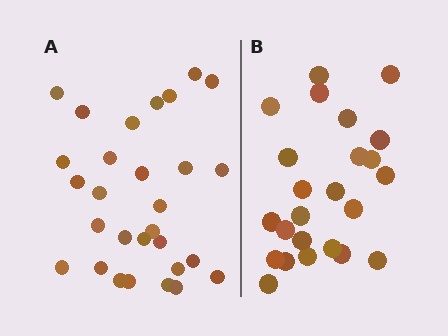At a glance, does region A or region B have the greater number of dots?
Region A (the left region) has more dots.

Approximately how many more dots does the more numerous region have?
Region A has about 5 more dots than region B.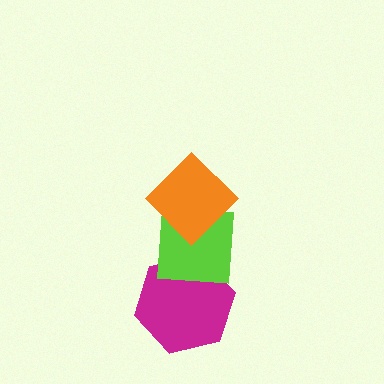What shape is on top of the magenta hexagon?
The lime square is on top of the magenta hexagon.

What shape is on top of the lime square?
The orange diamond is on top of the lime square.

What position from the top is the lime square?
The lime square is 2nd from the top.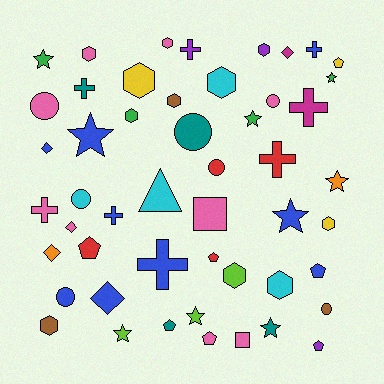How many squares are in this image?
There are 2 squares.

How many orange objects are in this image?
There are 2 orange objects.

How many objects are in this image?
There are 50 objects.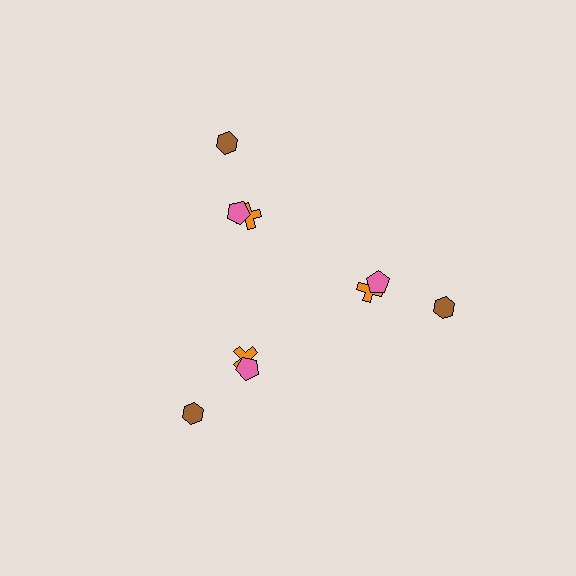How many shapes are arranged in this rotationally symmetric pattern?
There are 9 shapes, arranged in 3 groups of 3.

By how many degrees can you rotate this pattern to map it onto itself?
The pattern maps onto itself every 120 degrees of rotation.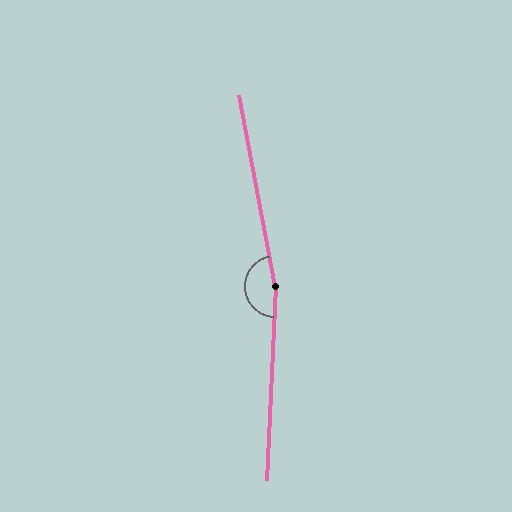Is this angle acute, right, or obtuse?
It is obtuse.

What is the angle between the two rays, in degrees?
Approximately 167 degrees.